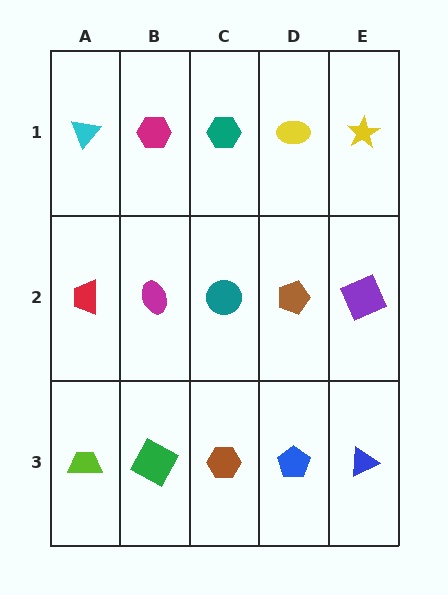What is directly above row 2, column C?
A teal hexagon.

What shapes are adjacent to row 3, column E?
A purple square (row 2, column E), a blue pentagon (row 3, column D).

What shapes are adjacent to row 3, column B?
A magenta ellipse (row 2, column B), a lime trapezoid (row 3, column A), a brown hexagon (row 3, column C).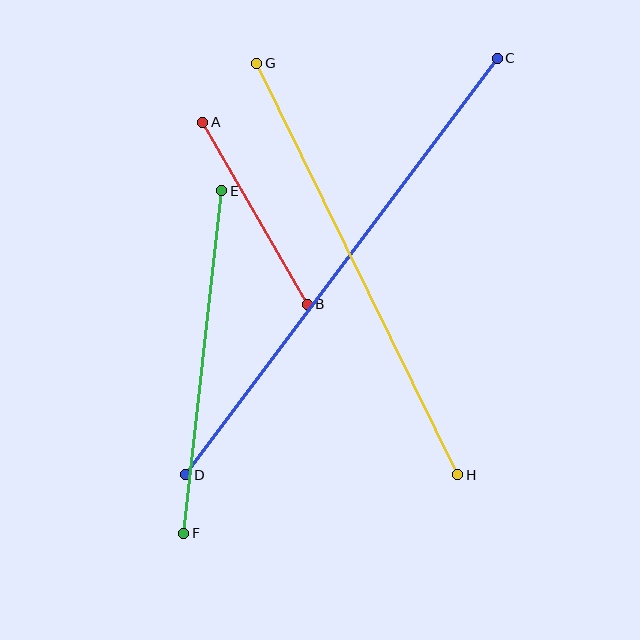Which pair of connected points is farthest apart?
Points C and D are farthest apart.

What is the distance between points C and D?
The distance is approximately 520 pixels.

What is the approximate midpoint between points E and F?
The midpoint is at approximately (203, 362) pixels.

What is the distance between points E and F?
The distance is approximately 344 pixels.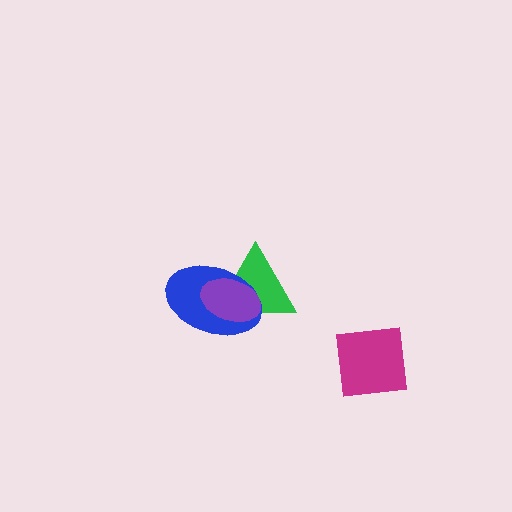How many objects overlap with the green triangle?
2 objects overlap with the green triangle.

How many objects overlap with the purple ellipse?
2 objects overlap with the purple ellipse.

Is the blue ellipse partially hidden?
Yes, it is partially covered by another shape.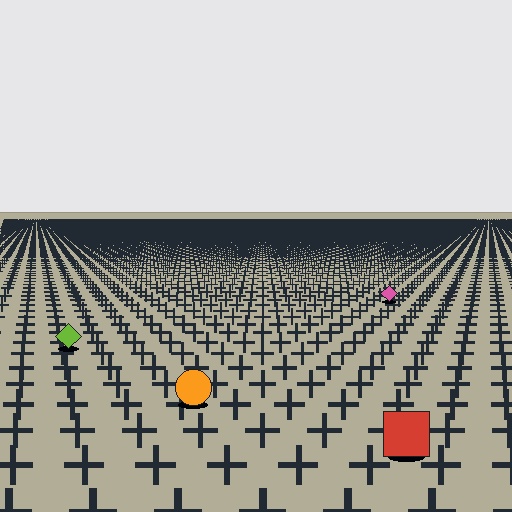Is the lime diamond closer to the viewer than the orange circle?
No. The orange circle is closer — you can tell from the texture gradient: the ground texture is coarser near it.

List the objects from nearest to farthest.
From nearest to farthest: the red square, the orange circle, the lime diamond, the pink diamond.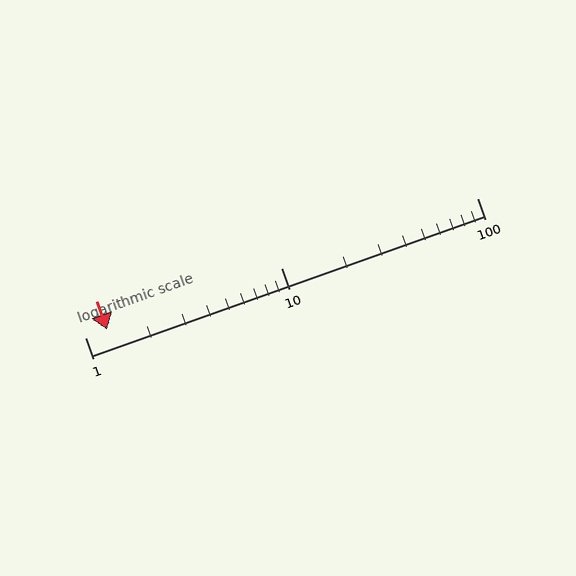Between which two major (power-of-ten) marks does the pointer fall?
The pointer is between 1 and 10.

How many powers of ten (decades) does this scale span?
The scale spans 2 decades, from 1 to 100.